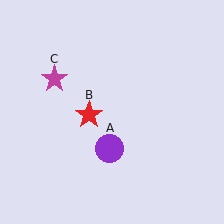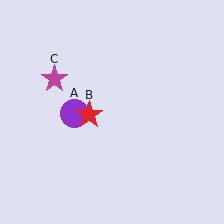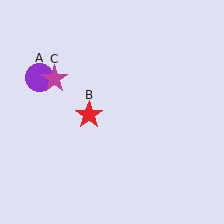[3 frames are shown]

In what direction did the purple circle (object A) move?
The purple circle (object A) moved up and to the left.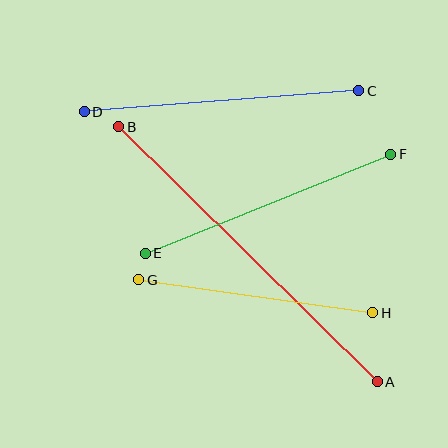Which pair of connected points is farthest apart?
Points A and B are farthest apart.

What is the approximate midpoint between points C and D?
The midpoint is at approximately (221, 101) pixels.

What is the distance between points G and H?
The distance is approximately 236 pixels.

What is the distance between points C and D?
The distance is approximately 275 pixels.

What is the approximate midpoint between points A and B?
The midpoint is at approximately (248, 254) pixels.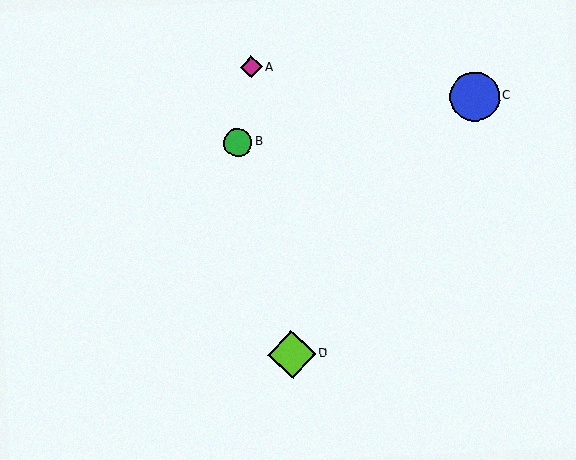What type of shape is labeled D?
Shape D is a lime diamond.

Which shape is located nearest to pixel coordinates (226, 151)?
The green circle (labeled B) at (237, 143) is nearest to that location.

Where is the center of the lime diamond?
The center of the lime diamond is at (292, 354).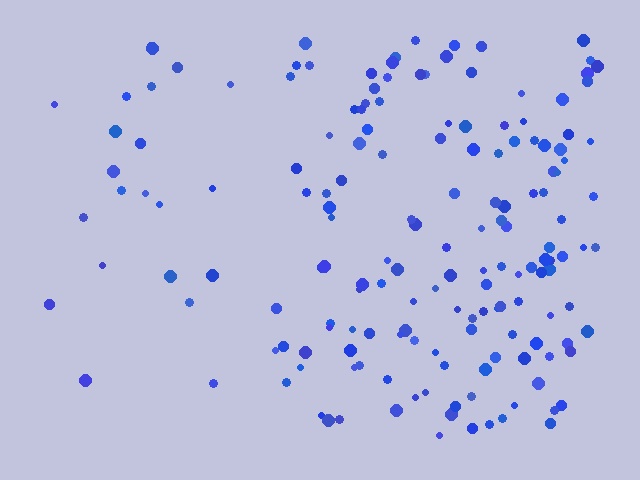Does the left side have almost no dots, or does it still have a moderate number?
Still a moderate number, just noticeably fewer than the right.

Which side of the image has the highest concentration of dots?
The right.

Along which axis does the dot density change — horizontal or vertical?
Horizontal.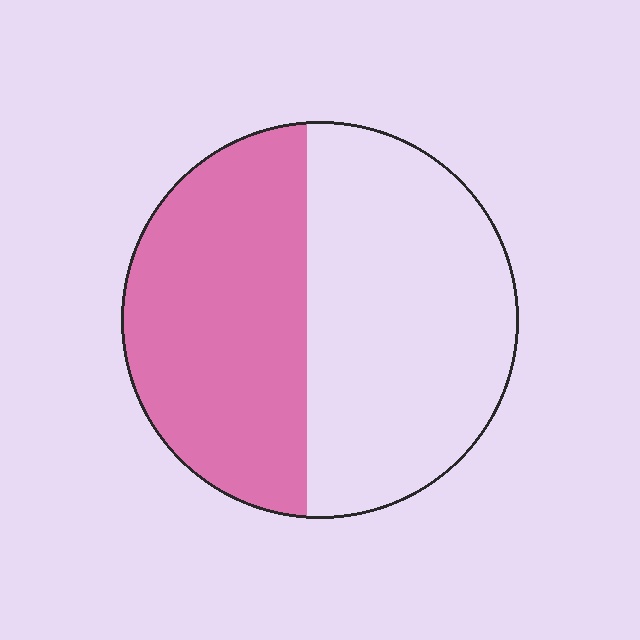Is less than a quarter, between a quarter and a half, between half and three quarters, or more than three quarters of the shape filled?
Between a quarter and a half.